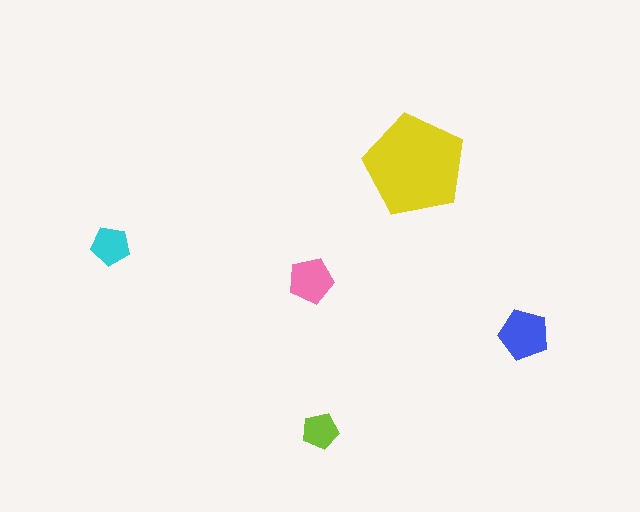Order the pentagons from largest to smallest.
the yellow one, the blue one, the pink one, the cyan one, the lime one.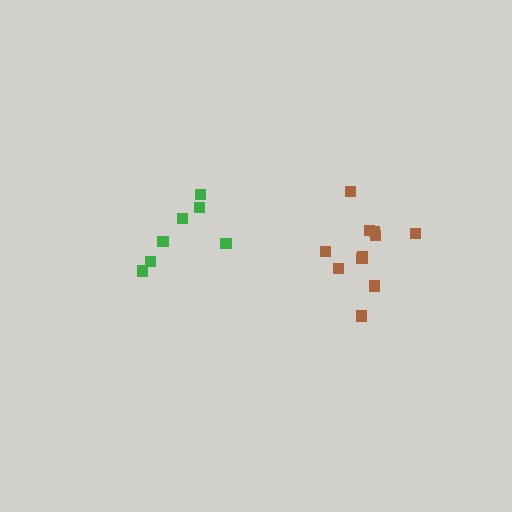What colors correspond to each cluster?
The clusters are colored: brown, green.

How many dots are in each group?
Group 1: 11 dots, Group 2: 7 dots (18 total).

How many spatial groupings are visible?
There are 2 spatial groupings.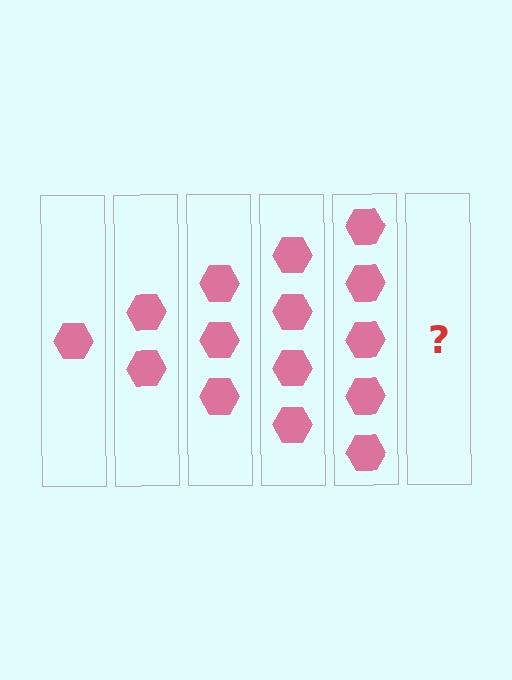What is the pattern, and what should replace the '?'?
The pattern is that each step adds one more hexagon. The '?' should be 6 hexagons.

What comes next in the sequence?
The next element should be 6 hexagons.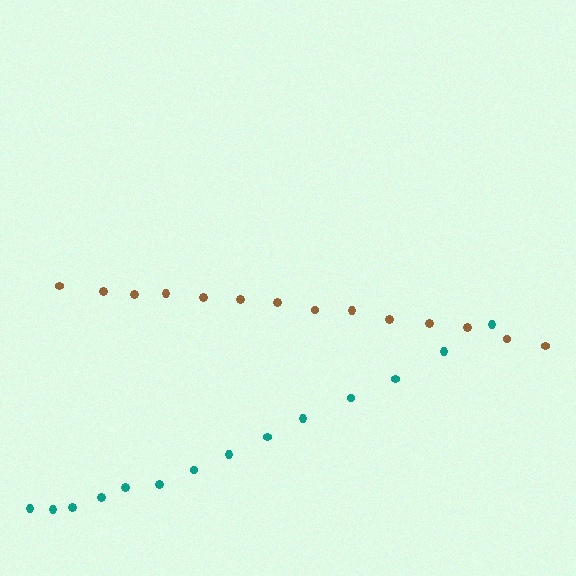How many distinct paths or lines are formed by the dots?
There are 2 distinct paths.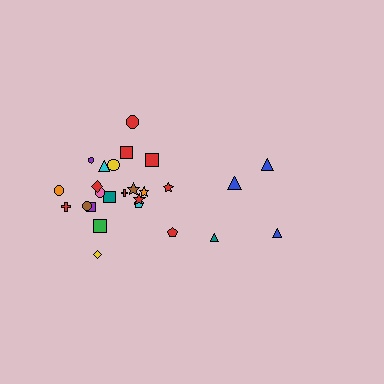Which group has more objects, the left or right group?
The left group.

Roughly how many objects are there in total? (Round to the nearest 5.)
Roughly 25 objects in total.